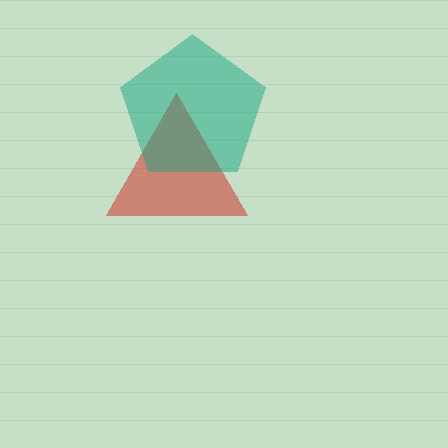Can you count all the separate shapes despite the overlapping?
Yes, there are 2 separate shapes.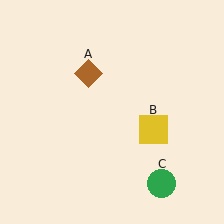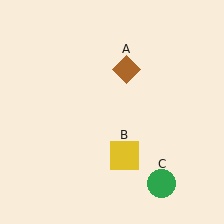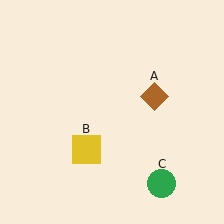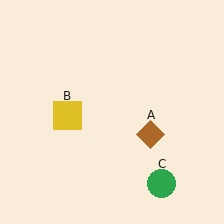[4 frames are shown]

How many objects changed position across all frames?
2 objects changed position: brown diamond (object A), yellow square (object B).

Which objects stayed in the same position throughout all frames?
Green circle (object C) remained stationary.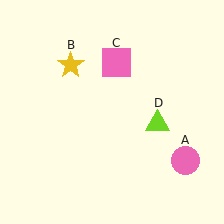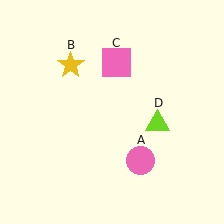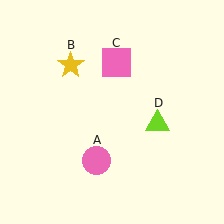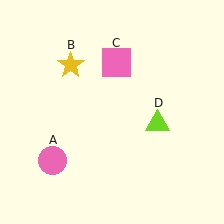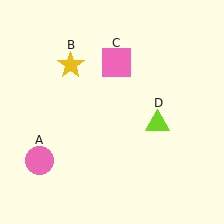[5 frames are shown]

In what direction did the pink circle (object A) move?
The pink circle (object A) moved left.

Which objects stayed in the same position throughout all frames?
Yellow star (object B) and pink square (object C) and lime triangle (object D) remained stationary.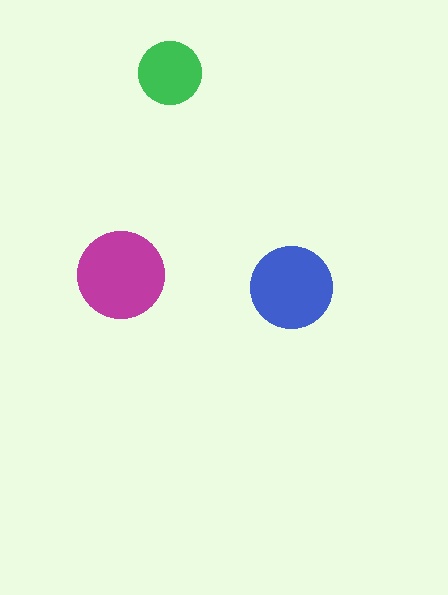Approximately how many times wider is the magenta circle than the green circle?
About 1.5 times wider.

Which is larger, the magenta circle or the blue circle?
The magenta one.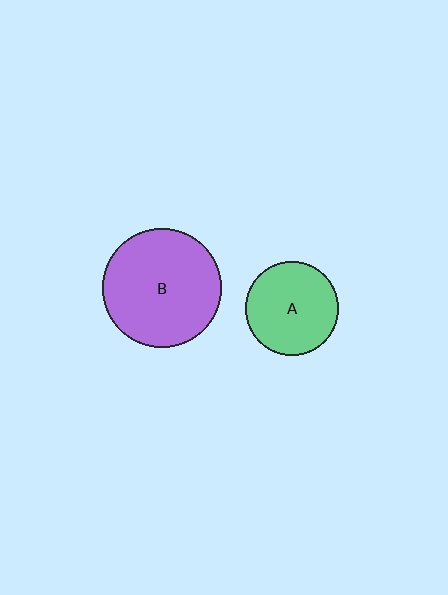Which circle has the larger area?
Circle B (purple).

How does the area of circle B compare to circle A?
Approximately 1.6 times.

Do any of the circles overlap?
No, none of the circles overlap.